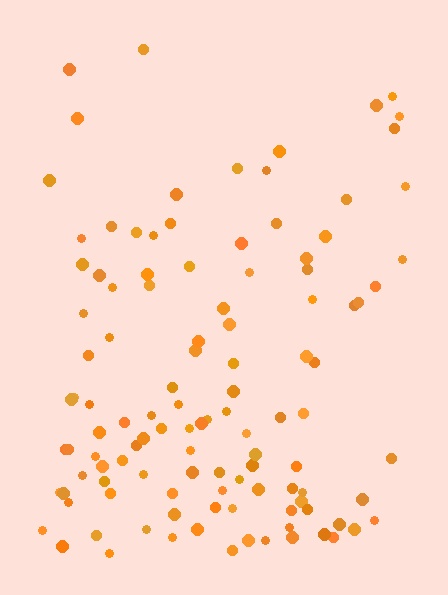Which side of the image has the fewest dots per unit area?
The top.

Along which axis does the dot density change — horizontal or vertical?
Vertical.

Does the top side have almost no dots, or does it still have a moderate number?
Still a moderate number, just noticeably fewer than the bottom.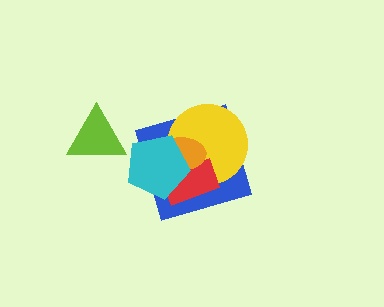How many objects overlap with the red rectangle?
4 objects overlap with the red rectangle.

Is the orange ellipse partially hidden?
Yes, it is partially covered by another shape.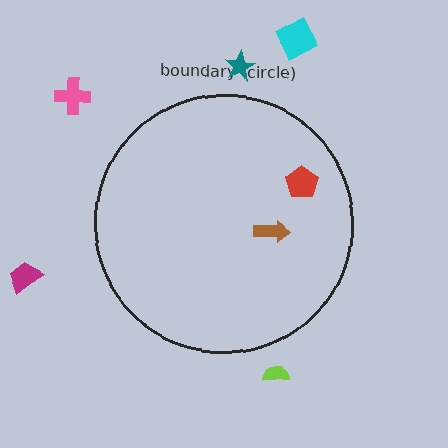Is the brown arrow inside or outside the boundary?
Inside.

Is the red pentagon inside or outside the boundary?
Inside.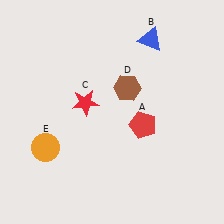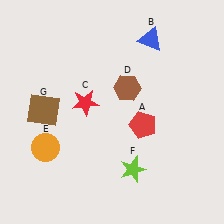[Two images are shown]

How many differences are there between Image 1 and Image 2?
There are 2 differences between the two images.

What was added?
A lime star (F), a brown square (G) were added in Image 2.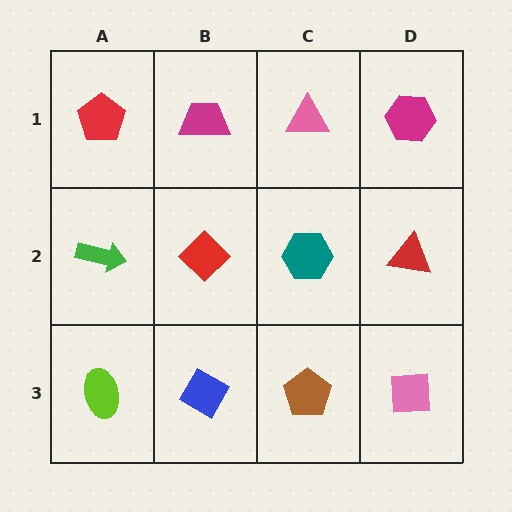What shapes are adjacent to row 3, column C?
A teal hexagon (row 2, column C), a blue diamond (row 3, column B), a pink square (row 3, column D).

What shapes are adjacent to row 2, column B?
A magenta trapezoid (row 1, column B), a blue diamond (row 3, column B), a green arrow (row 2, column A), a teal hexagon (row 2, column C).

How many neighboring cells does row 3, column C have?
3.